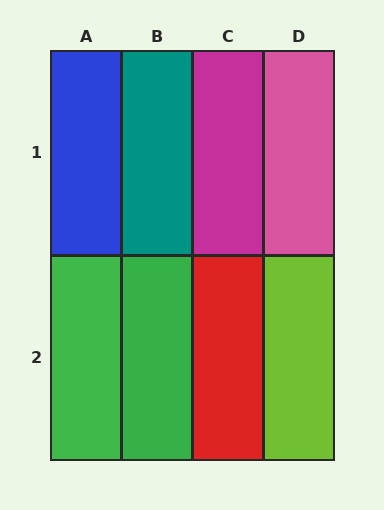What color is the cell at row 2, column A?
Green.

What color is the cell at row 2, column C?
Red.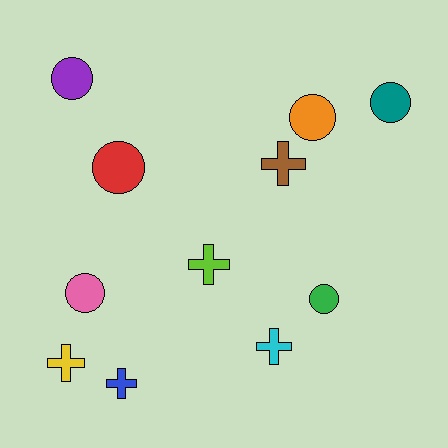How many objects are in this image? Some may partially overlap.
There are 11 objects.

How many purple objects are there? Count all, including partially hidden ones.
There is 1 purple object.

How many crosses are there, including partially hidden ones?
There are 5 crosses.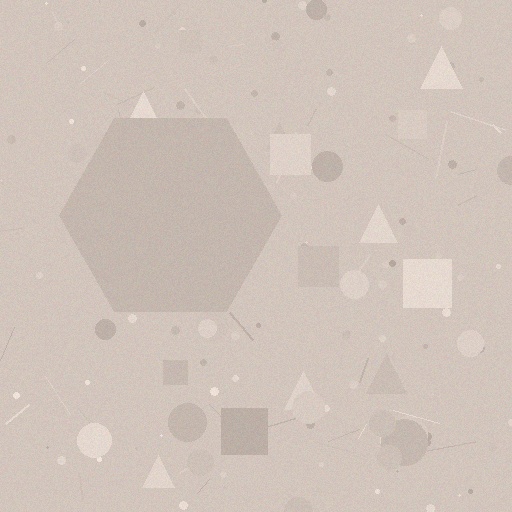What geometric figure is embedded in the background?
A hexagon is embedded in the background.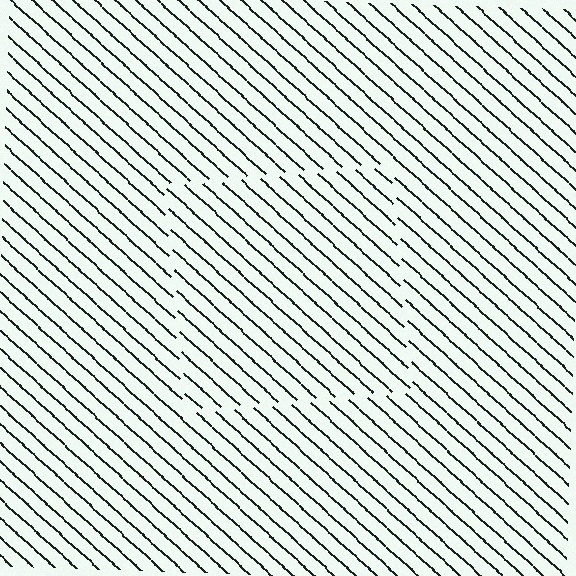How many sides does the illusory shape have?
4 sides — the line-ends trace a square.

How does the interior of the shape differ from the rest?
The interior of the shape contains the same grating, shifted by half a period — the contour is defined by the phase discontinuity where line-ends from the inner and outer gratings abut.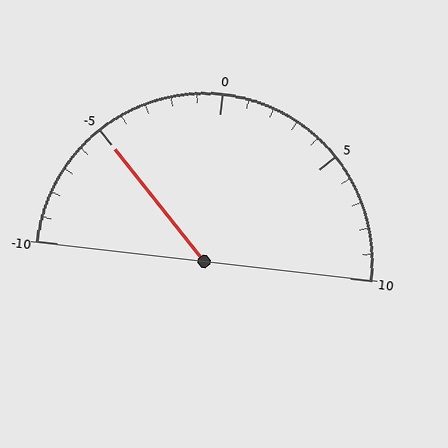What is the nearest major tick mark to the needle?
The nearest major tick mark is -5.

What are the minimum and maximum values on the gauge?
The gauge ranges from -10 to 10.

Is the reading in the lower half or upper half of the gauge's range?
The reading is in the lower half of the range (-10 to 10).